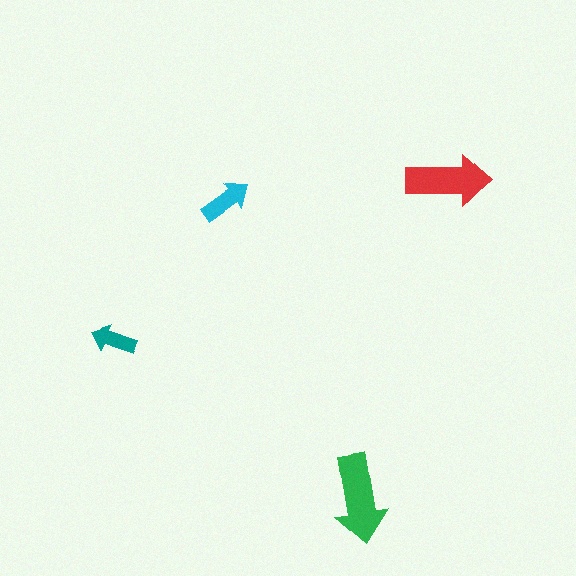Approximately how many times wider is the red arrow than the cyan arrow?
About 1.5 times wider.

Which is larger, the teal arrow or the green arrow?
The green one.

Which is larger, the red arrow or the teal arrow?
The red one.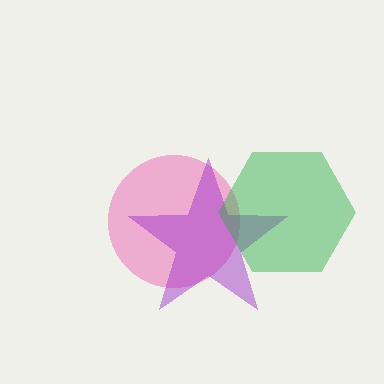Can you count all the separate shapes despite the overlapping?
Yes, there are 3 separate shapes.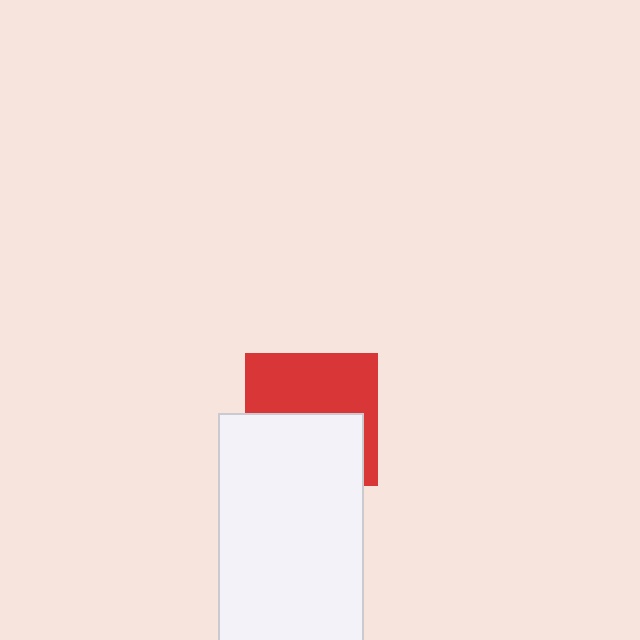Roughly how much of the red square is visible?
About half of it is visible (roughly 51%).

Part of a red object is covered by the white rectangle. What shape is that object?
It is a square.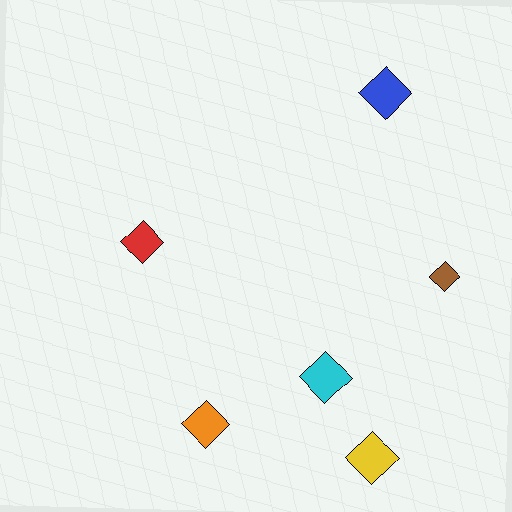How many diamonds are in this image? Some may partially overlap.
There are 6 diamonds.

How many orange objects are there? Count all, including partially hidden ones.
There is 1 orange object.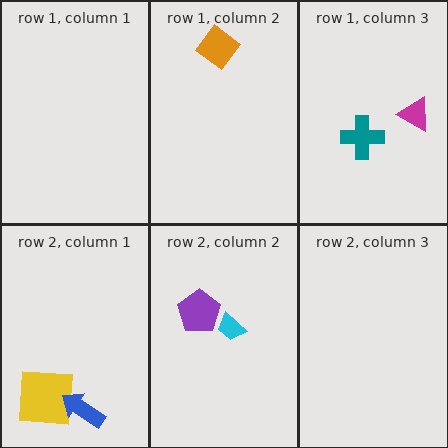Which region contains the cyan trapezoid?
The row 2, column 2 region.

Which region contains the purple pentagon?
The row 2, column 2 region.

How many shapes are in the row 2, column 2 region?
2.